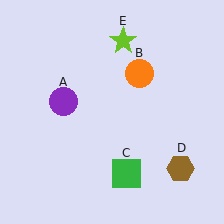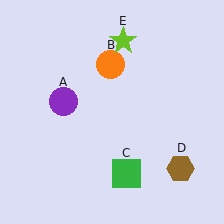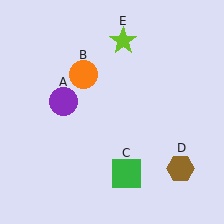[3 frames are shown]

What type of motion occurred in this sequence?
The orange circle (object B) rotated counterclockwise around the center of the scene.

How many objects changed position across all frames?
1 object changed position: orange circle (object B).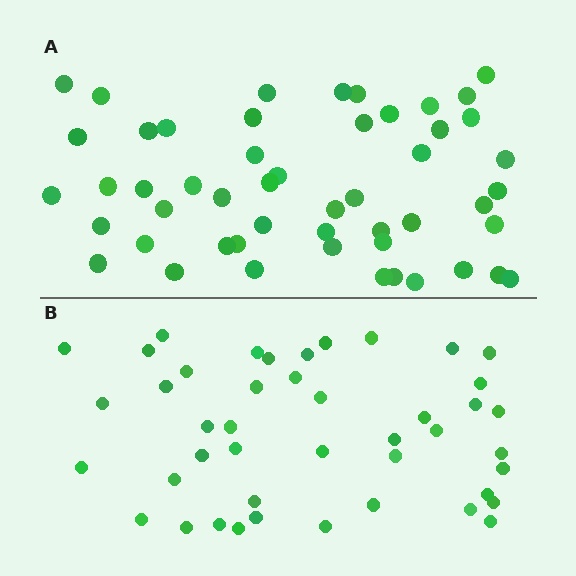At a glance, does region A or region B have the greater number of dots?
Region A (the top region) has more dots.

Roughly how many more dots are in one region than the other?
Region A has roughly 8 or so more dots than region B.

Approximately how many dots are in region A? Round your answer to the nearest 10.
About 50 dots. (The exact count is 51, which rounds to 50.)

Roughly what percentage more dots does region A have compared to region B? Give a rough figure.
About 15% more.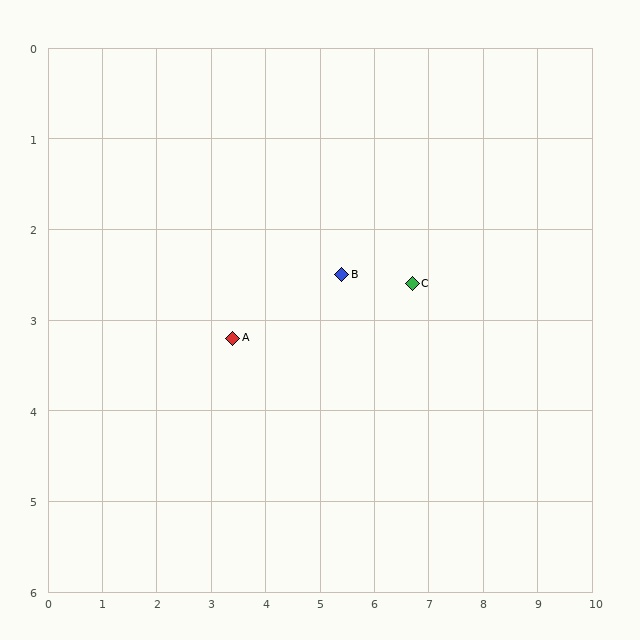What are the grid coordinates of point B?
Point B is at approximately (5.4, 2.5).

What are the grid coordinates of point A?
Point A is at approximately (3.4, 3.2).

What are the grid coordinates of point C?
Point C is at approximately (6.7, 2.6).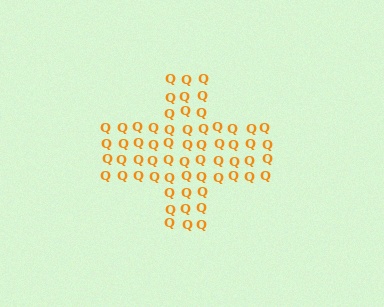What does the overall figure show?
The overall figure shows a cross.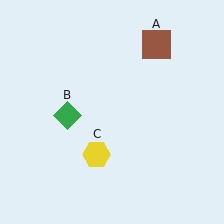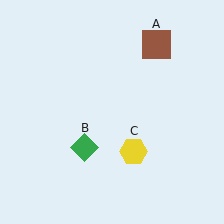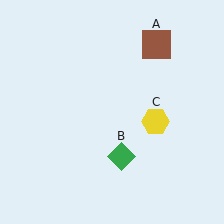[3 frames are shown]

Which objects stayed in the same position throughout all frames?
Brown square (object A) remained stationary.